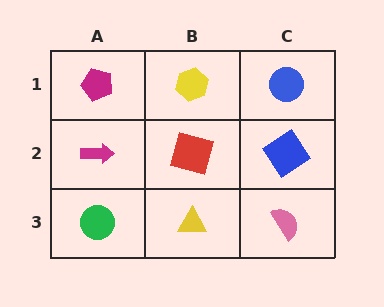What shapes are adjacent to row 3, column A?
A magenta arrow (row 2, column A), a yellow triangle (row 3, column B).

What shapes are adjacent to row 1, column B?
A red square (row 2, column B), a magenta pentagon (row 1, column A), a blue circle (row 1, column C).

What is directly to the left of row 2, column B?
A magenta arrow.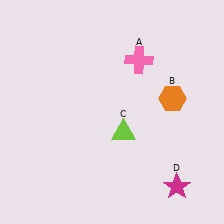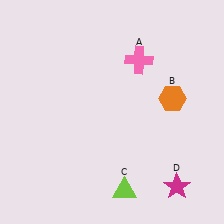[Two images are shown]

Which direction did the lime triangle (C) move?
The lime triangle (C) moved down.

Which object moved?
The lime triangle (C) moved down.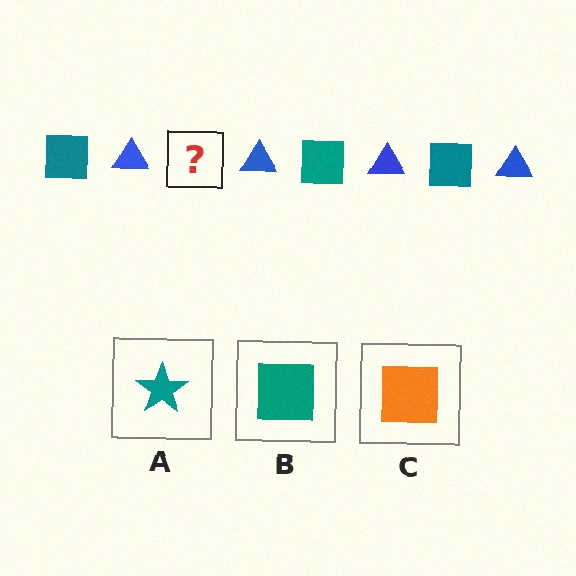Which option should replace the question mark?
Option B.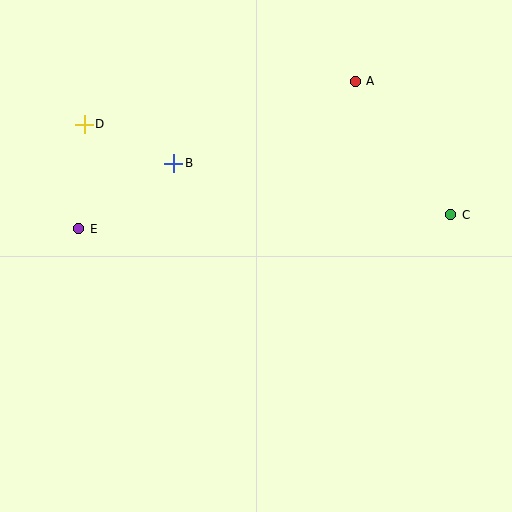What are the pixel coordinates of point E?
Point E is at (79, 229).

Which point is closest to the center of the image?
Point B at (174, 163) is closest to the center.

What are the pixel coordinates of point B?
Point B is at (174, 163).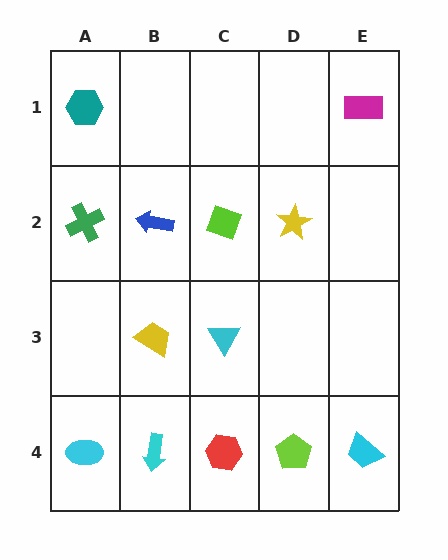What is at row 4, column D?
A lime pentagon.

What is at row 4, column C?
A red hexagon.